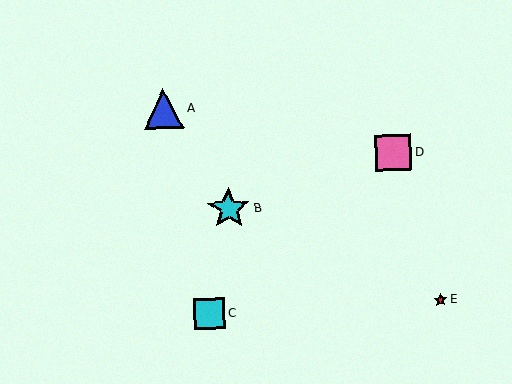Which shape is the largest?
The cyan star (labeled B) is the largest.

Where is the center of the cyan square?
The center of the cyan square is at (209, 314).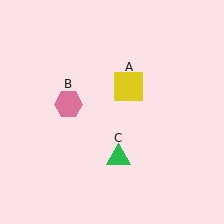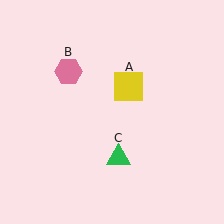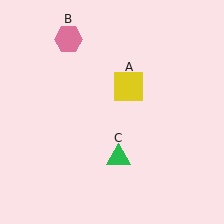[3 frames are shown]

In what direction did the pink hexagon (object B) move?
The pink hexagon (object B) moved up.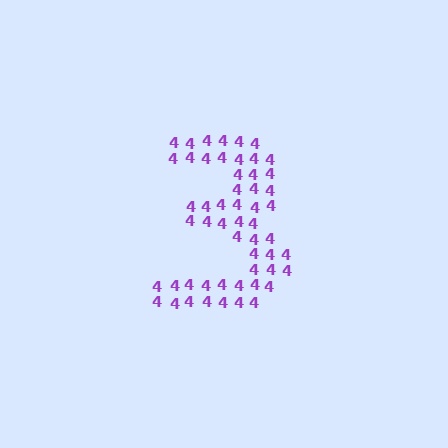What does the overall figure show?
The overall figure shows the digit 3.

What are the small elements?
The small elements are digit 4's.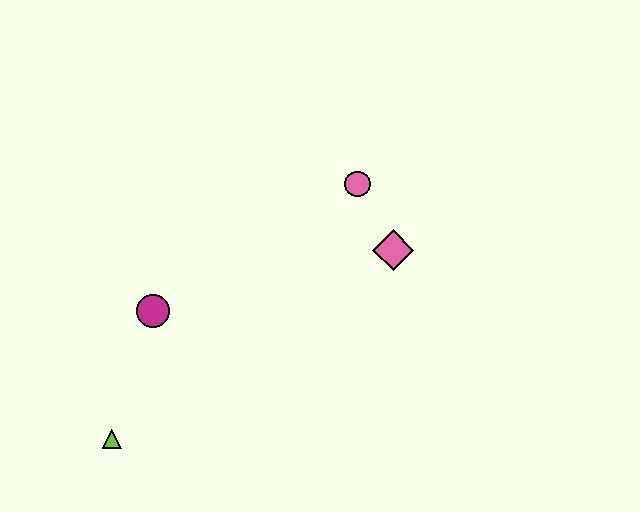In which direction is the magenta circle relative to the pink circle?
The magenta circle is to the left of the pink circle.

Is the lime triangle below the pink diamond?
Yes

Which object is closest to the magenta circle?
The lime triangle is closest to the magenta circle.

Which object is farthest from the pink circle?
The lime triangle is farthest from the pink circle.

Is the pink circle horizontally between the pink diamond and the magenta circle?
Yes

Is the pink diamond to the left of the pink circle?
No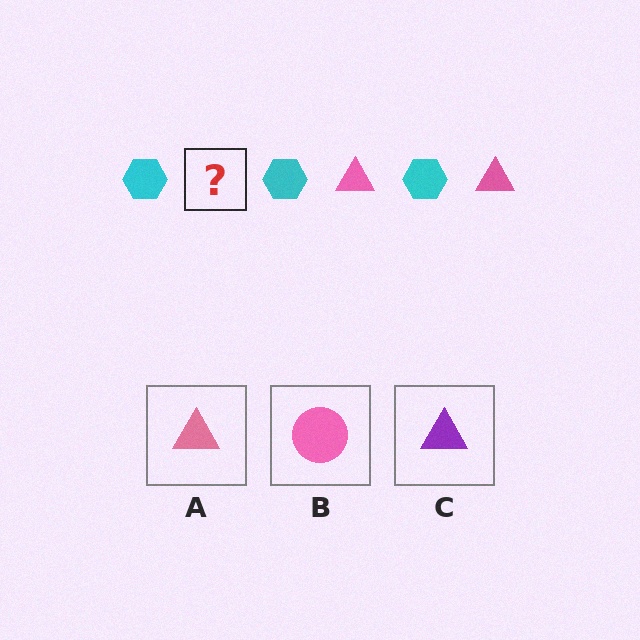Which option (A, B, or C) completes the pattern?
A.